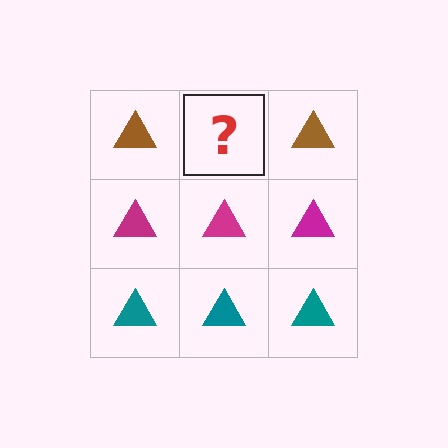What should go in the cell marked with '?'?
The missing cell should contain a brown triangle.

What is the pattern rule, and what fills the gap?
The rule is that each row has a consistent color. The gap should be filled with a brown triangle.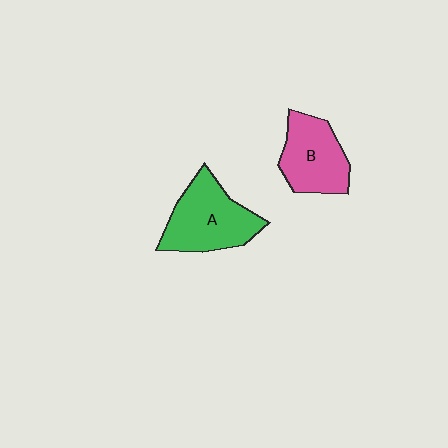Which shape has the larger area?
Shape A (green).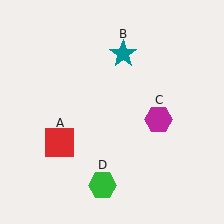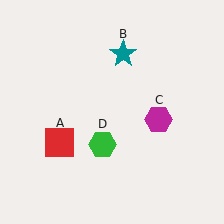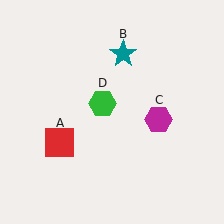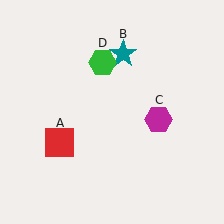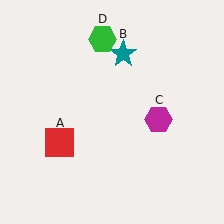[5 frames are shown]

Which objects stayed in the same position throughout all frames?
Red square (object A) and teal star (object B) and magenta hexagon (object C) remained stationary.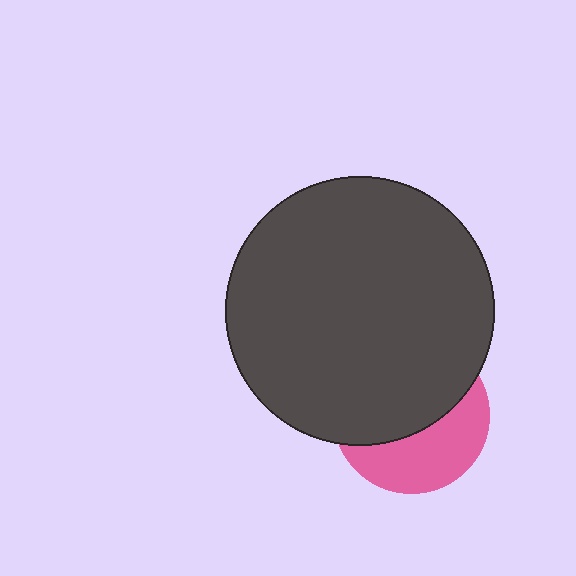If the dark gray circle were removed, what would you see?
You would see the complete pink circle.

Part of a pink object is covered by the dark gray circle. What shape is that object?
It is a circle.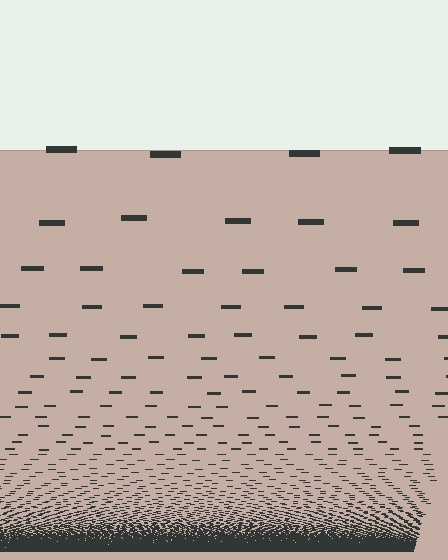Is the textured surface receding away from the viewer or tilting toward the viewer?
The surface appears to tilt toward the viewer. Texture elements get larger and sparser toward the top.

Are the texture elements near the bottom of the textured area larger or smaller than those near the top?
Smaller. The gradient is inverted — elements near the bottom are smaller and denser.